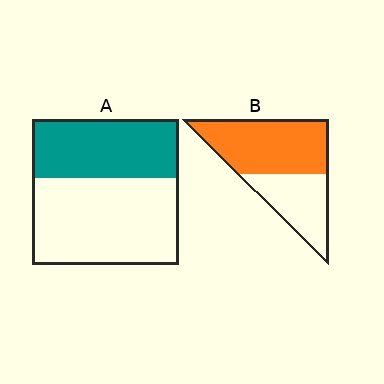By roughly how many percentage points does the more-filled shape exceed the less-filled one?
By roughly 20 percentage points (B over A).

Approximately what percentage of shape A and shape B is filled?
A is approximately 40% and B is approximately 60%.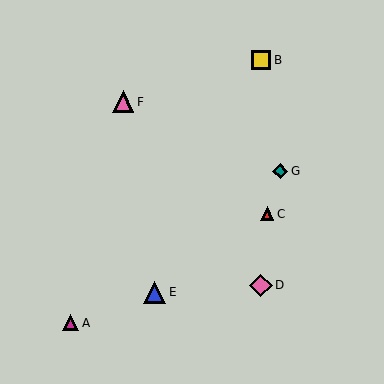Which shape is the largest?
The pink diamond (labeled D) is the largest.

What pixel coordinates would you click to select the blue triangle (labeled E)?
Click at (155, 292) to select the blue triangle E.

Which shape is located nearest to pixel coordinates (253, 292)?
The pink diamond (labeled D) at (261, 285) is nearest to that location.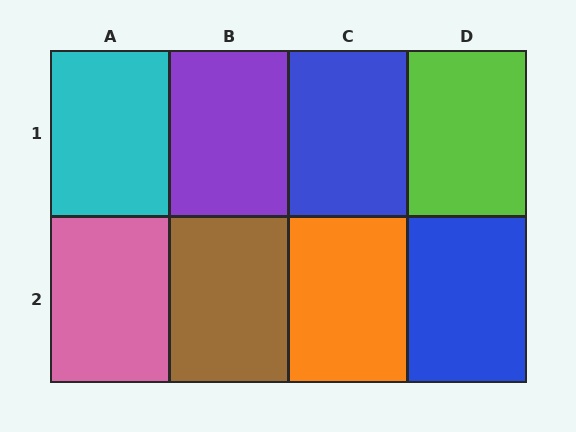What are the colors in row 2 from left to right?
Pink, brown, orange, blue.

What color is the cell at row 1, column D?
Lime.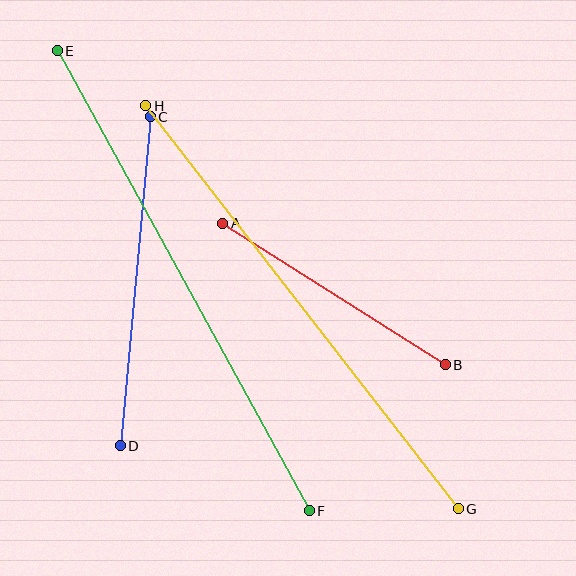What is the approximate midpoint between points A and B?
The midpoint is at approximately (334, 294) pixels.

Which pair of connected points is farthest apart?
Points E and F are farthest apart.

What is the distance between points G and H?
The distance is approximately 510 pixels.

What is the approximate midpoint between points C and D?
The midpoint is at approximately (135, 281) pixels.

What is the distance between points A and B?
The distance is approximately 264 pixels.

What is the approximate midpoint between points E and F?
The midpoint is at approximately (183, 281) pixels.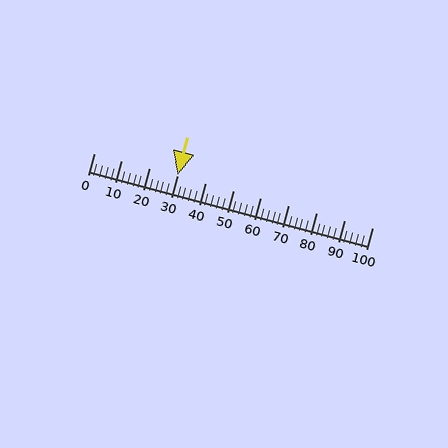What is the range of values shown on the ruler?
The ruler shows values from 0 to 100.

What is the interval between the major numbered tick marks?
The major tick marks are spaced 10 units apart.